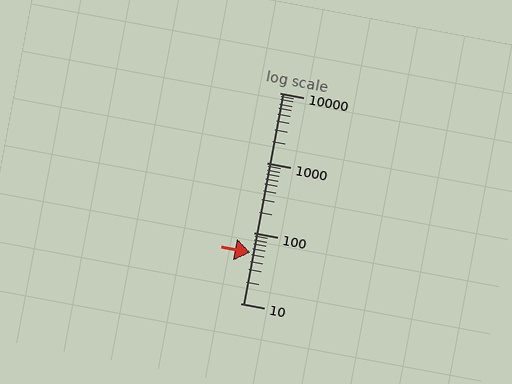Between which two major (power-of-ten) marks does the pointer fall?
The pointer is between 10 and 100.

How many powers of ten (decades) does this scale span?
The scale spans 3 decades, from 10 to 10000.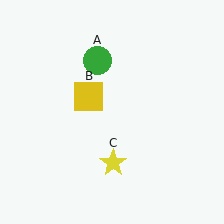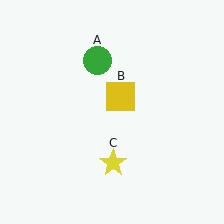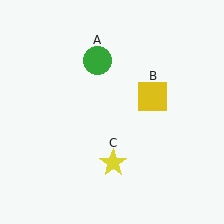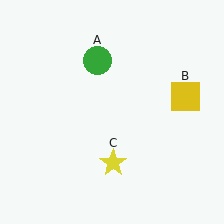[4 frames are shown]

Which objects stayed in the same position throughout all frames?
Green circle (object A) and yellow star (object C) remained stationary.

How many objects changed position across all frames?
1 object changed position: yellow square (object B).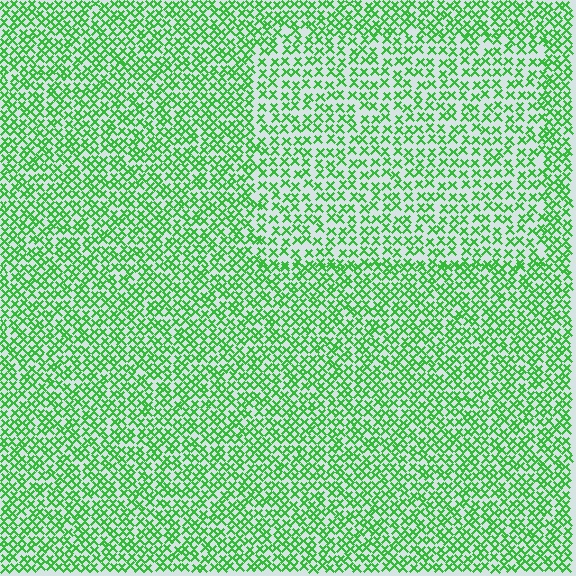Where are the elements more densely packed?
The elements are more densely packed outside the rectangle boundary.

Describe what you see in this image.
The image contains small green elements arranged at two different densities. A rectangle-shaped region is visible where the elements are less densely packed than the surrounding area.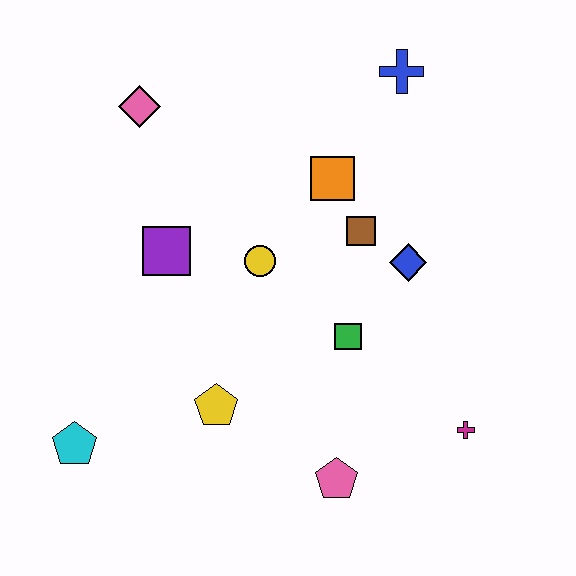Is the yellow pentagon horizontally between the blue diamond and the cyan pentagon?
Yes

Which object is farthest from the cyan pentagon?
The blue cross is farthest from the cyan pentagon.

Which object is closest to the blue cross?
The orange square is closest to the blue cross.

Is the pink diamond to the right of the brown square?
No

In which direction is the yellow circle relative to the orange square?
The yellow circle is below the orange square.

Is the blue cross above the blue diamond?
Yes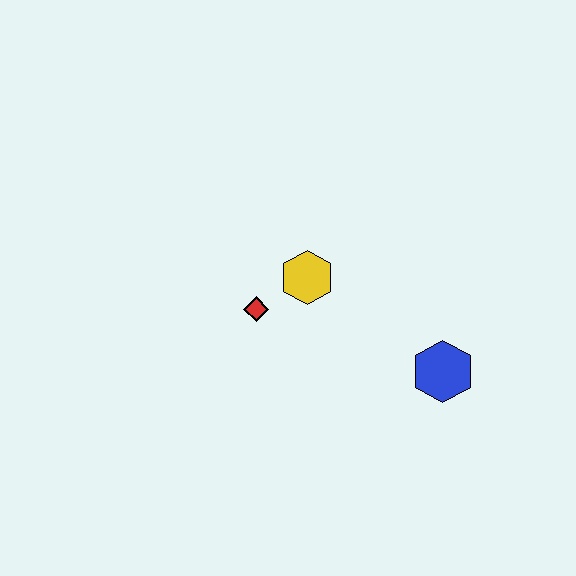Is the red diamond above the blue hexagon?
Yes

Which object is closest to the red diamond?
The yellow hexagon is closest to the red diamond.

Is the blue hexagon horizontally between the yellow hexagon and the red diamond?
No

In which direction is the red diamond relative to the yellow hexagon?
The red diamond is to the left of the yellow hexagon.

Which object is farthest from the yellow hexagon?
The blue hexagon is farthest from the yellow hexagon.